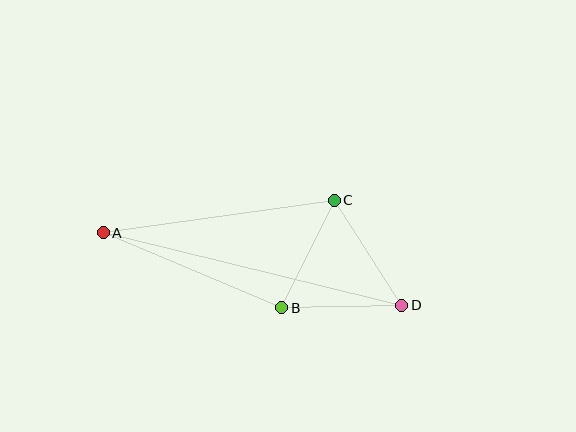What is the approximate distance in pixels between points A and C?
The distance between A and C is approximately 233 pixels.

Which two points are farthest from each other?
Points A and D are farthest from each other.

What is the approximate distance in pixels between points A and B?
The distance between A and B is approximately 193 pixels.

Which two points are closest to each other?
Points B and C are closest to each other.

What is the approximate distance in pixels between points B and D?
The distance between B and D is approximately 120 pixels.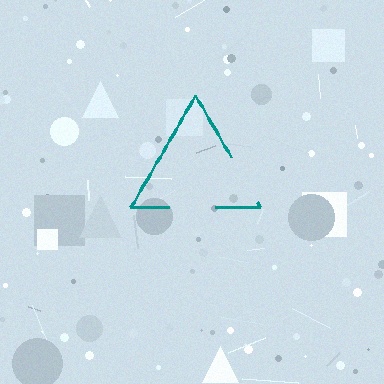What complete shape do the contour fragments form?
The contour fragments form a triangle.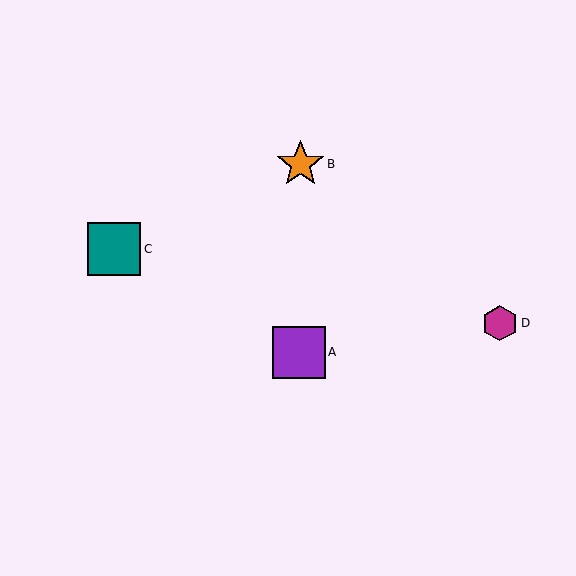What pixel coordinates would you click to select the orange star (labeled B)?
Click at (301, 164) to select the orange star B.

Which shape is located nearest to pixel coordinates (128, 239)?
The teal square (labeled C) at (114, 249) is nearest to that location.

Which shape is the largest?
The teal square (labeled C) is the largest.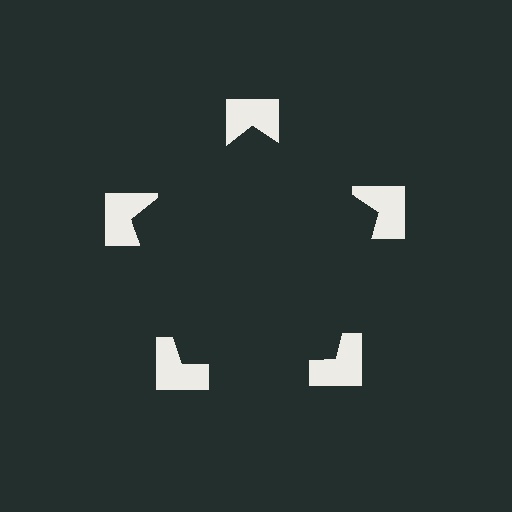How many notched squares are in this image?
There are 5 — one at each vertex of the illusory pentagon.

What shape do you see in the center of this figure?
An illusory pentagon — its edges are inferred from the aligned wedge cuts in the notched squares, not physically drawn.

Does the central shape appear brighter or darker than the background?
It typically appears slightly darker than the background, even though no actual brightness change is drawn.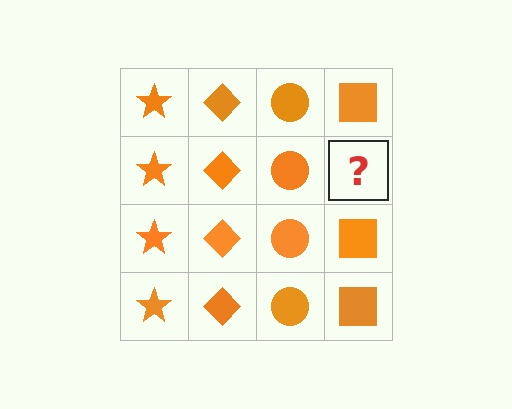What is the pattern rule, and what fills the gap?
The rule is that each column has a consistent shape. The gap should be filled with an orange square.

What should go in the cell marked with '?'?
The missing cell should contain an orange square.